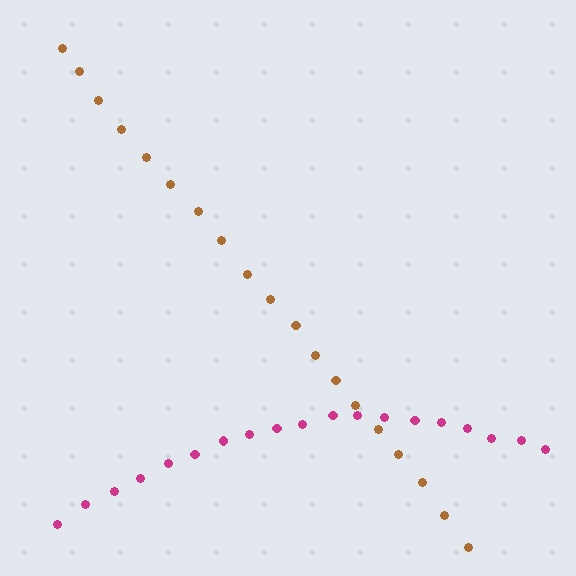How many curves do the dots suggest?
There are 2 distinct paths.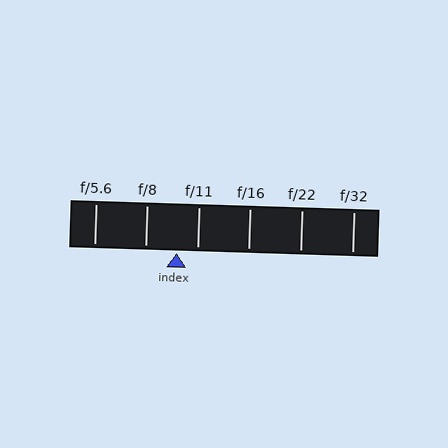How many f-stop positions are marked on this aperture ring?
There are 6 f-stop positions marked.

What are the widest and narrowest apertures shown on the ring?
The widest aperture shown is f/5.6 and the narrowest is f/32.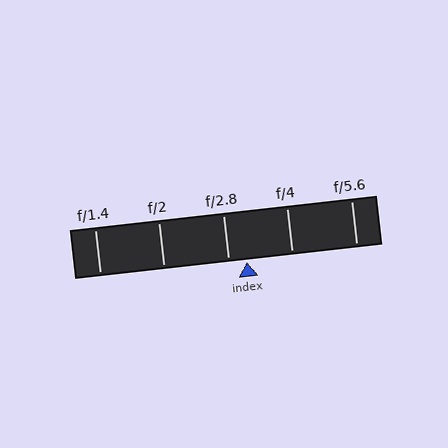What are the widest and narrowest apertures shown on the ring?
The widest aperture shown is f/1.4 and the narrowest is f/5.6.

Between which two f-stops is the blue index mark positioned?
The index mark is between f/2.8 and f/4.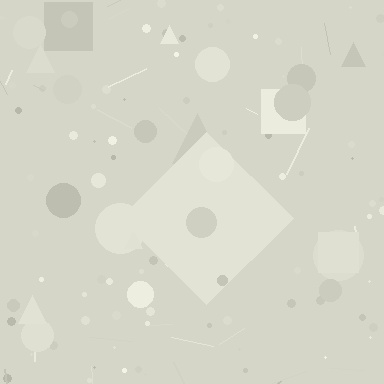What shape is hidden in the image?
A diamond is hidden in the image.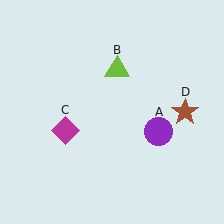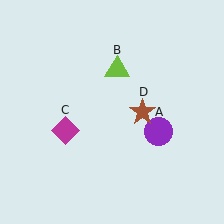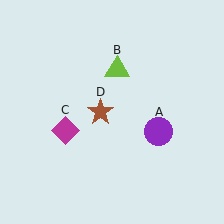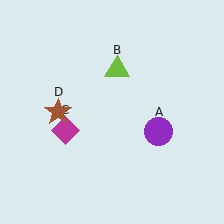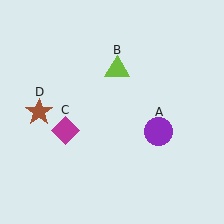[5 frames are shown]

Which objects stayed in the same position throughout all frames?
Purple circle (object A) and lime triangle (object B) and magenta diamond (object C) remained stationary.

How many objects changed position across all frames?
1 object changed position: brown star (object D).